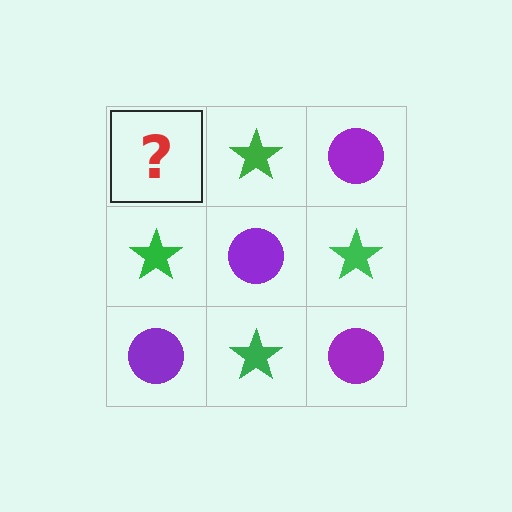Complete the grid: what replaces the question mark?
The question mark should be replaced with a purple circle.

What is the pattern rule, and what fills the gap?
The rule is that it alternates purple circle and green star in a checkerboard pattern. The gap should be filled with a purple circle.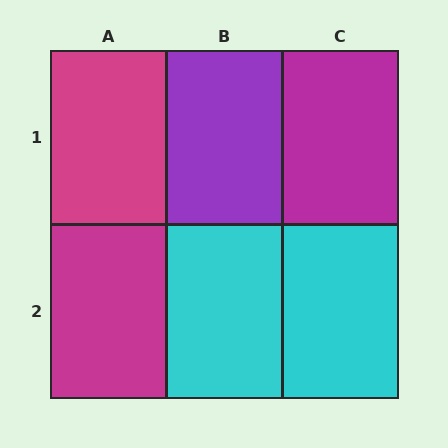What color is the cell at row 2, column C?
Cyan.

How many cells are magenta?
3 cells are magenta.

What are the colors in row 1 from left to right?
Magenta, purple, magenta.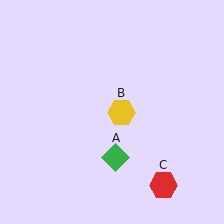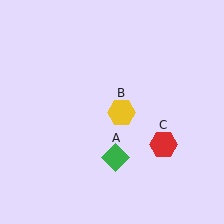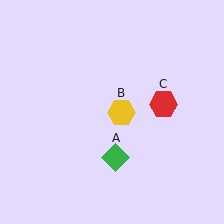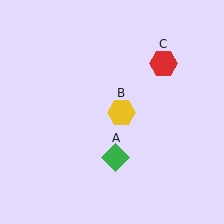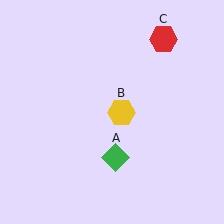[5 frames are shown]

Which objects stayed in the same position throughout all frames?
Green diamond (object A) and yellow hexagon (object B) remained stationary.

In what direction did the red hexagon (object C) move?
The red hexagon (object C) moved up.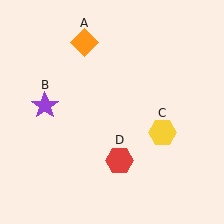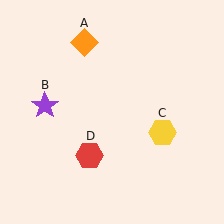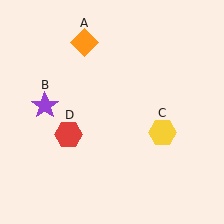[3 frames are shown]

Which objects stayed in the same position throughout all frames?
Orange diamond (object A) and purple star (object B) and yellow hexagon (object C) remained stationary.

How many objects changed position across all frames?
1 object changed position: red hexagon (object D).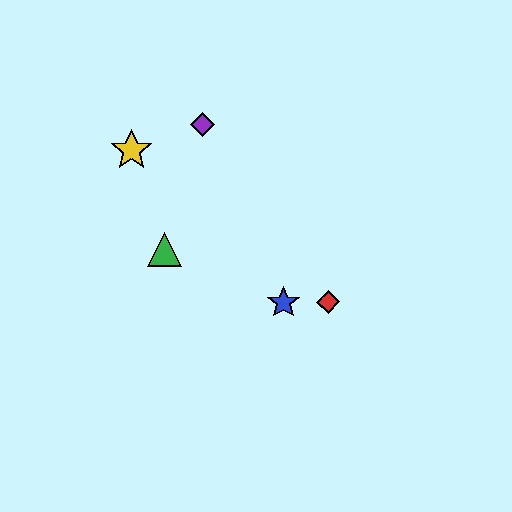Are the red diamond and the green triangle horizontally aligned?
No, the red diamond is at y≈302 and the green triangle is at y≈249.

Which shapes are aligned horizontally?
The red diamond, the blue star are aligned horizontally.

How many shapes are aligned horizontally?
2 shapes (the red diamond, the blue star) are aligned horizontally.